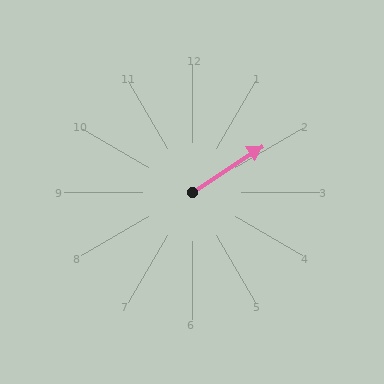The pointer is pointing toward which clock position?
Roughly 2 o'clock.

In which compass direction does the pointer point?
Northeast.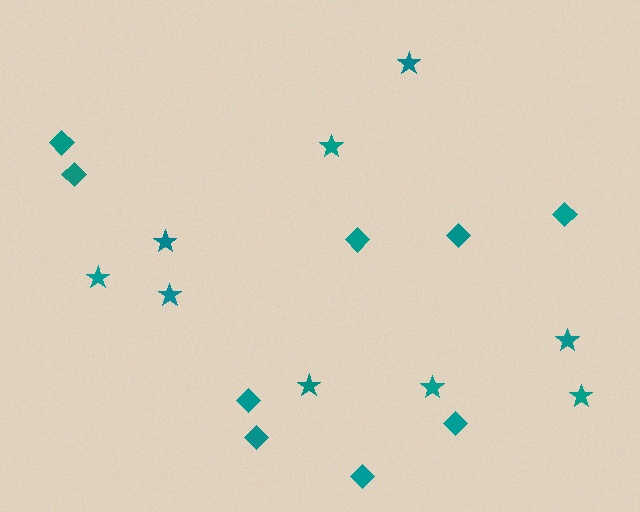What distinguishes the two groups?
There are 2 groups: one group of diamonds (9) and one group of stars (9).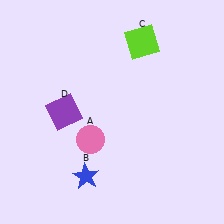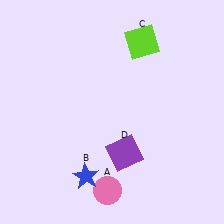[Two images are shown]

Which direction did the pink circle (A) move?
The pink circle (A) moved down.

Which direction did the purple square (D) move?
The purple square (D) moved right.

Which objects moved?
The objects that moved are: the pink circle (A), the purple square (D).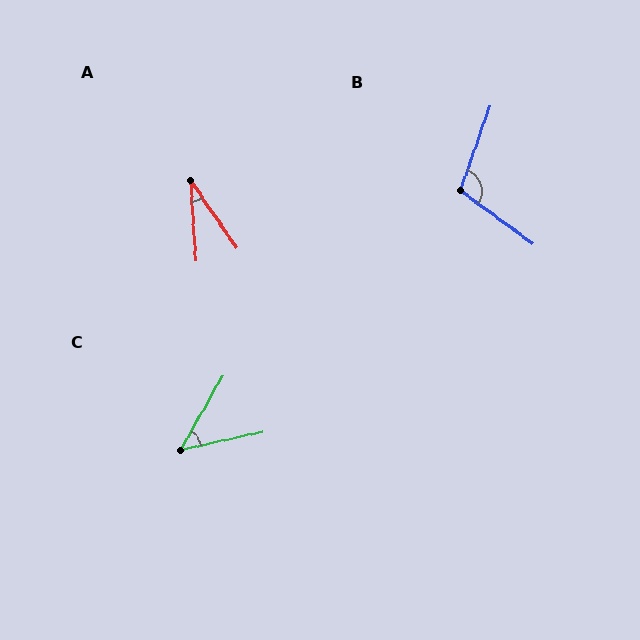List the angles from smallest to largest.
A (30°), C (48°), B (107°).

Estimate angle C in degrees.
Approximately 48 degrees.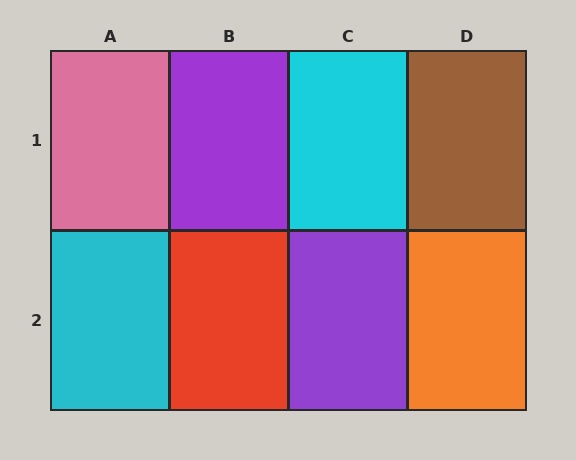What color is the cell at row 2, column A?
Cyan.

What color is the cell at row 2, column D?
Orange.